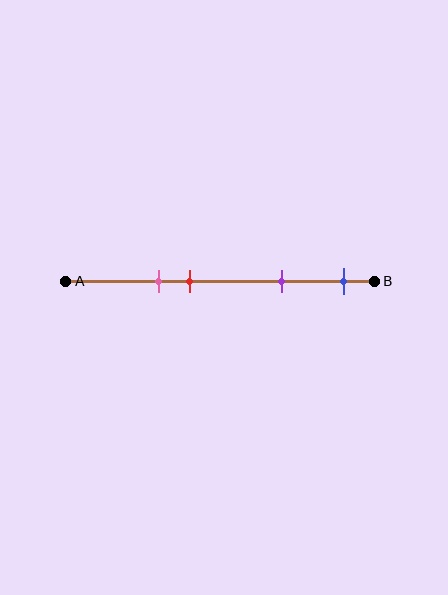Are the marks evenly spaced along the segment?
No, the marks are not evenly spaced.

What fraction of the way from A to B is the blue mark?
The blue mark is approximately 90% (0.9) of the way from A to B.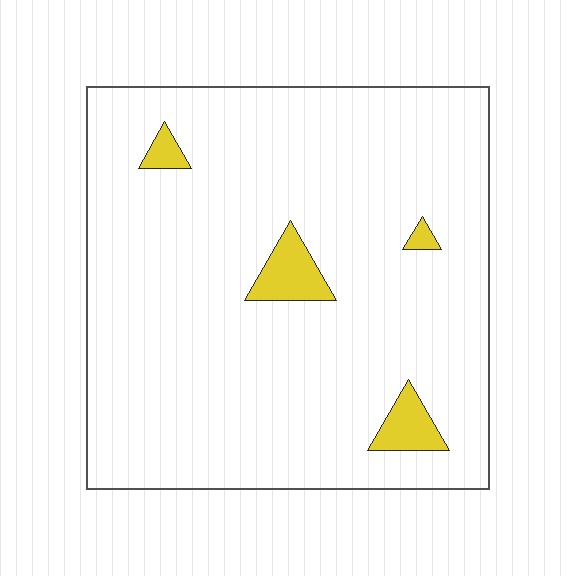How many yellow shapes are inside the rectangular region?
4.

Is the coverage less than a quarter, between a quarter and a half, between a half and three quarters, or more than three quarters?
Less than a quarter.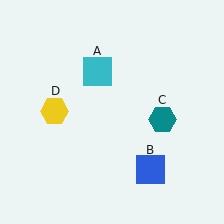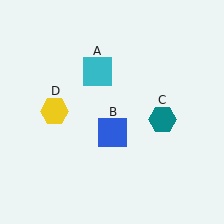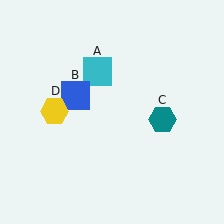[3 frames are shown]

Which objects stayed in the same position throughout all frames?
Cyan square (object A) and teal hexagon (object C) and yellow hexagon (object D) remained stationary.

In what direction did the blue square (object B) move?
The blue square (object B) moved up and to the left.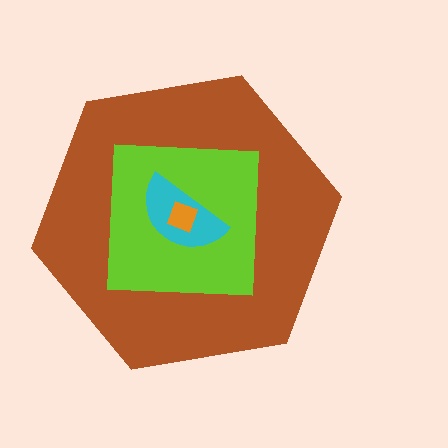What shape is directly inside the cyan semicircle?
The orange diamond.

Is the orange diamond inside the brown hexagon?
Yes.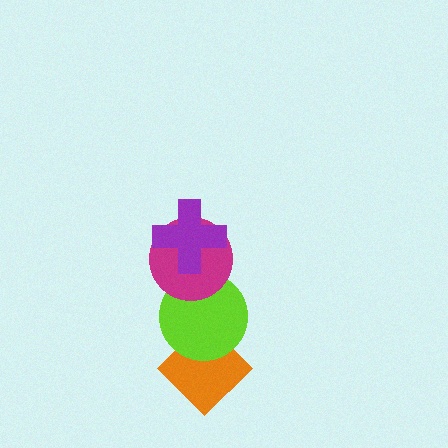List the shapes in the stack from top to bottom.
From top to bottom: the purple cross, the magenta circle, the lime circle, the orange diamond.